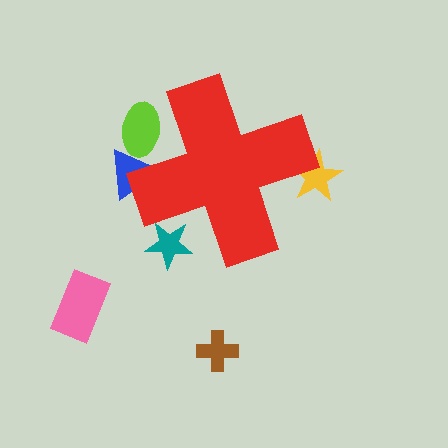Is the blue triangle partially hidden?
Yes, the blue triangle is partially hidden behind the red cross.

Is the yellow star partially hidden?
Yes, the yellow star is partially hidden behind the red cross.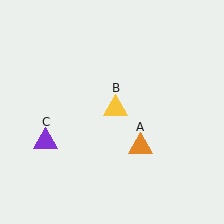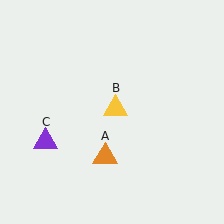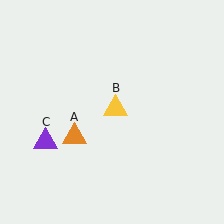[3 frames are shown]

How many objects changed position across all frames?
1 object changed position: orange triangle (object A).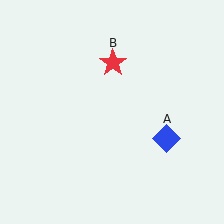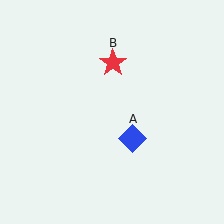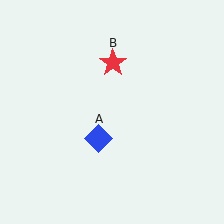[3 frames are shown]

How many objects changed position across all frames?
1 object changed position: blue diamond (object A).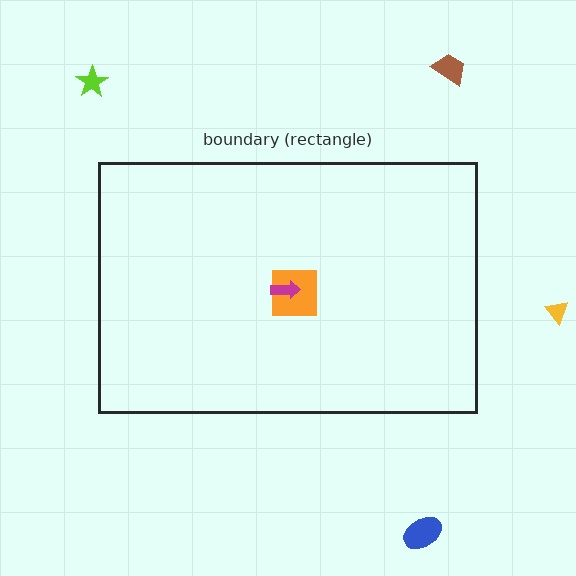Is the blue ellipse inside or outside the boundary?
Outside.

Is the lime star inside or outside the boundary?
Outside.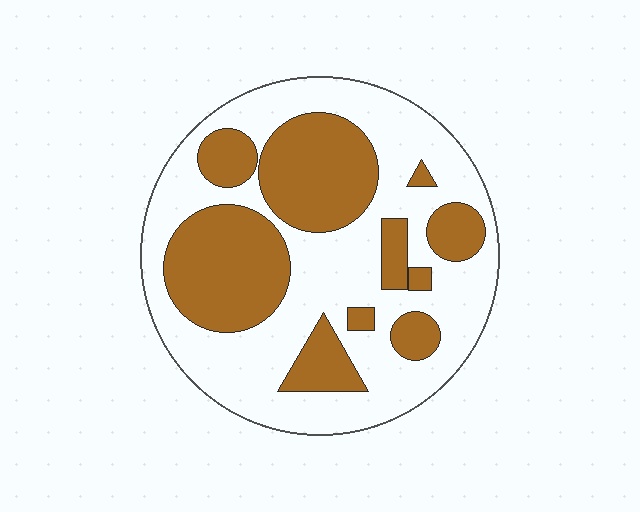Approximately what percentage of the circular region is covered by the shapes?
Approximately 40%.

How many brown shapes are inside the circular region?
10.